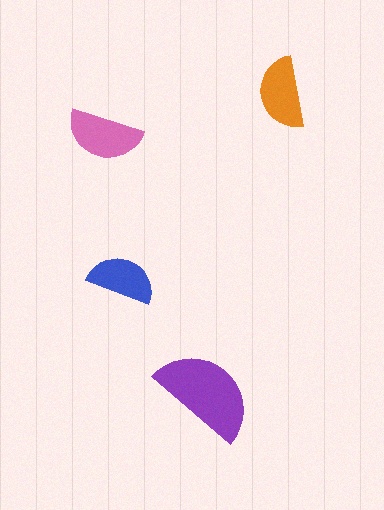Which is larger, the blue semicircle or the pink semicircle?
The pink one.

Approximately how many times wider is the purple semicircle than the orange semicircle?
About 1.5 times wider.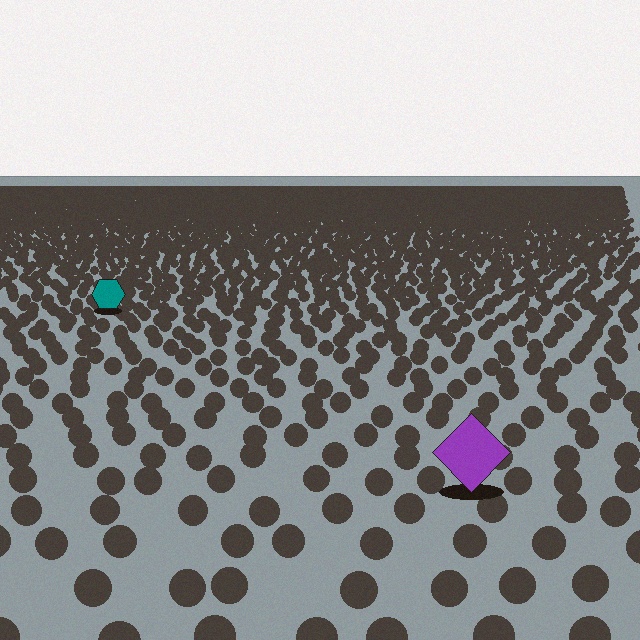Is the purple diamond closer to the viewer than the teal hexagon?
Yes. The purple diamond is closer — you can tell from the texture gradient: the ground texture is coarser near it.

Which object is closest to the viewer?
The purple diamond is closest. The texture marks near it are larger and more spread out.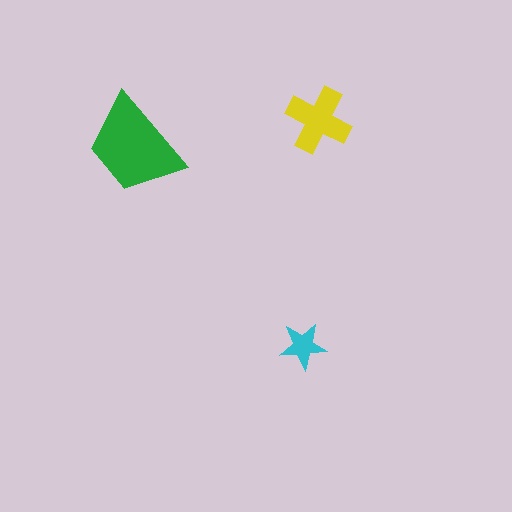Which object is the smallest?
The cyan star.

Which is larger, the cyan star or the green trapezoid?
The green trapezoid.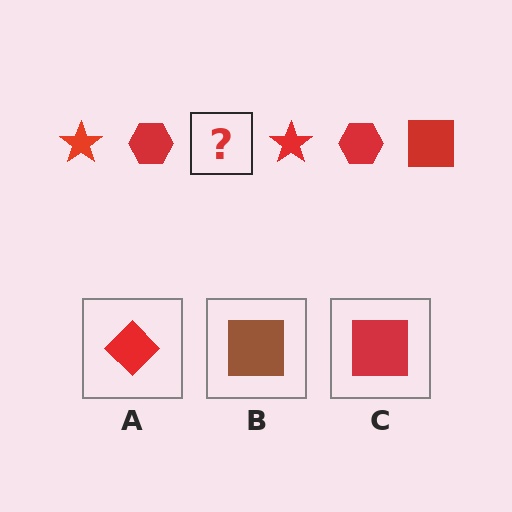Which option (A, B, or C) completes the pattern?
C.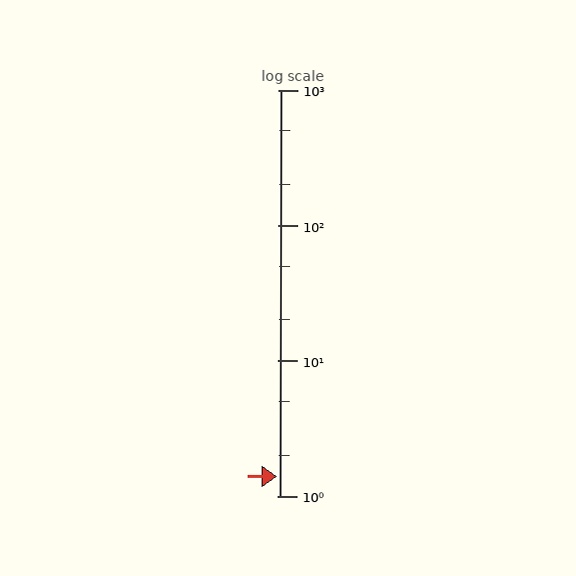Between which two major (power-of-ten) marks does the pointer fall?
The pointer is between 1 and 10.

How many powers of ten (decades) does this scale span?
The scale spans 3 decades, from 1 to 1000.